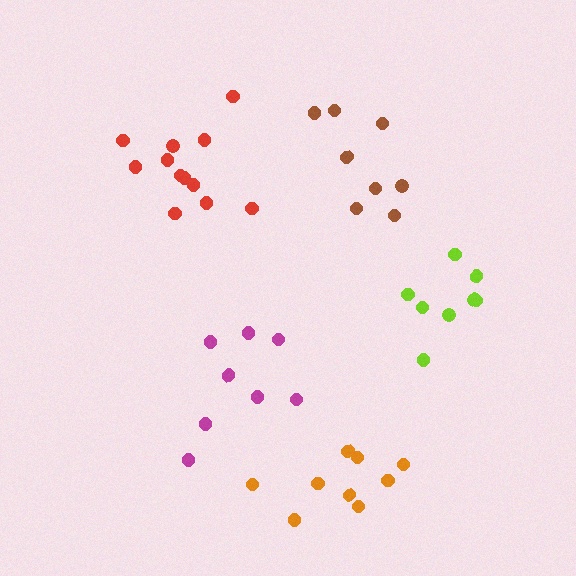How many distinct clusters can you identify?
There are 5 distinct clusters.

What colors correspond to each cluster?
The clusters are colored: lime, magenta, orange, red, brown.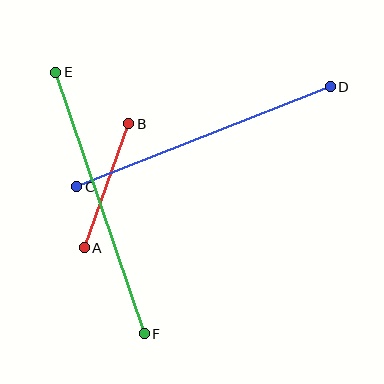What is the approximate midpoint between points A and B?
The midpoint is at approximately (107, 186) pixels.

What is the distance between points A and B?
The distance is approximately 131 pixels.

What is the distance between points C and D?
The distance is approximately 273 pixels.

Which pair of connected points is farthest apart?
Points E and F are farthest apart.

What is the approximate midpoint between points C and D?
The midpoint is at approximately (204, 137) pixels.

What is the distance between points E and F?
The distance is approximately 276 pixels.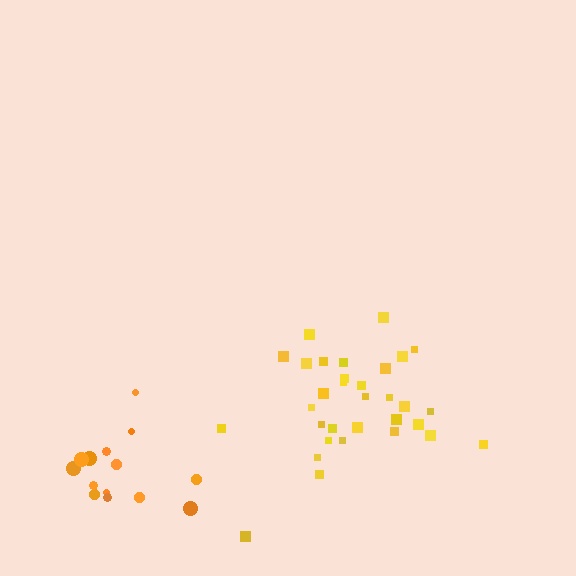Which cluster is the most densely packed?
Orange.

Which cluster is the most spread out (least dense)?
Yellow.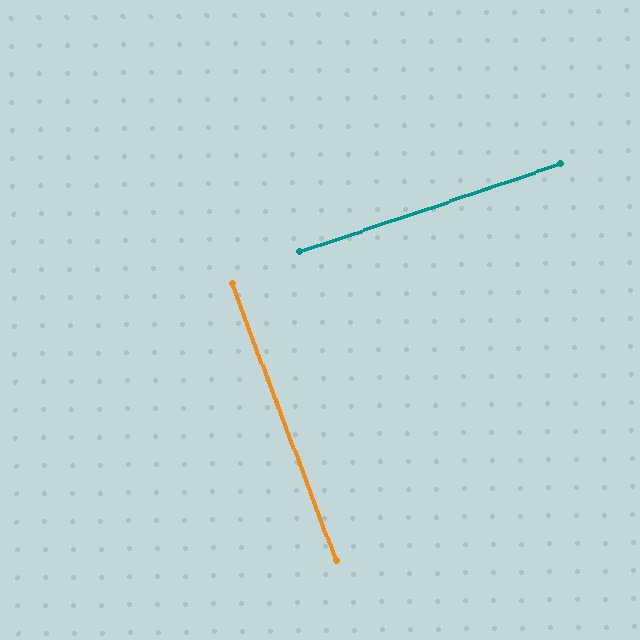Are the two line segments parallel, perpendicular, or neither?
Perpendicular — they meet at approximately 88°.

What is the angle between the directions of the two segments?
Approximately 88 degrees.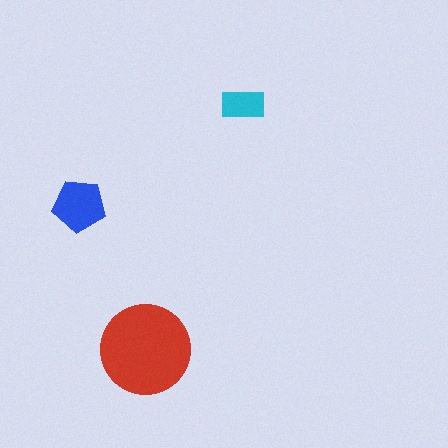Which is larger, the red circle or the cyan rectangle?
The red circle.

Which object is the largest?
The red circle.